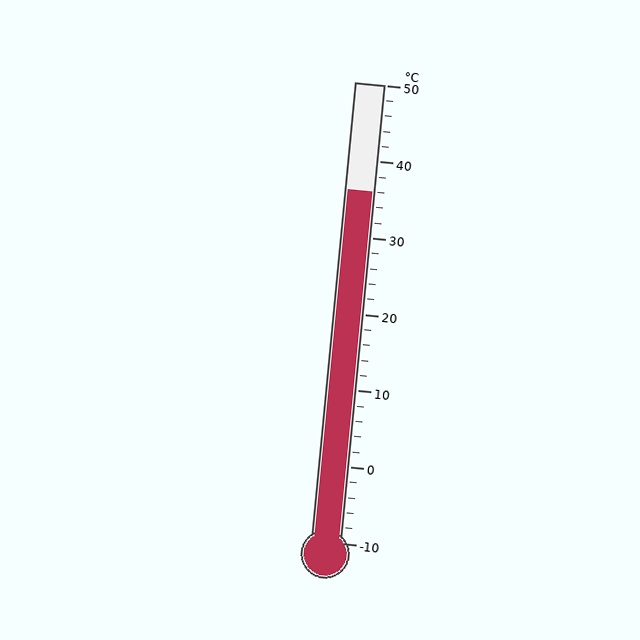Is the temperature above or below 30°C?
The temperature is above 30°C.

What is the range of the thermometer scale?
The thermometer scale ranges from -10°C to 50°C.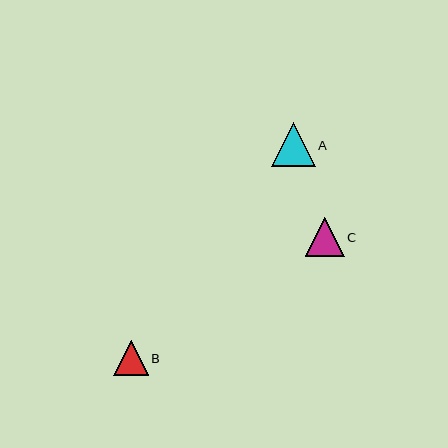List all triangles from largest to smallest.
From largest to smallest: A, C, B.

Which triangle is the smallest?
Triangle B is the smallest with a size of approximately 35 pixels.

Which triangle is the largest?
Triangle A is the largest with a size of approximately 44 pixels.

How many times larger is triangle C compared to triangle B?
Triangle C is approximately 1.1 times the size of triangle B.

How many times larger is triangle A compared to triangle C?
Triangle A is approximately 1.1 times the size of triangle C.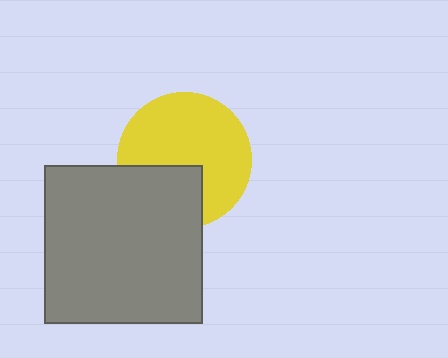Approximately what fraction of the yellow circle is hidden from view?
Roughly 31% of the yellow circle is hidden behind the gray square.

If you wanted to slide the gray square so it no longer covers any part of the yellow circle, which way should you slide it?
Slide it down — that is the most direct way to separate the two shapes.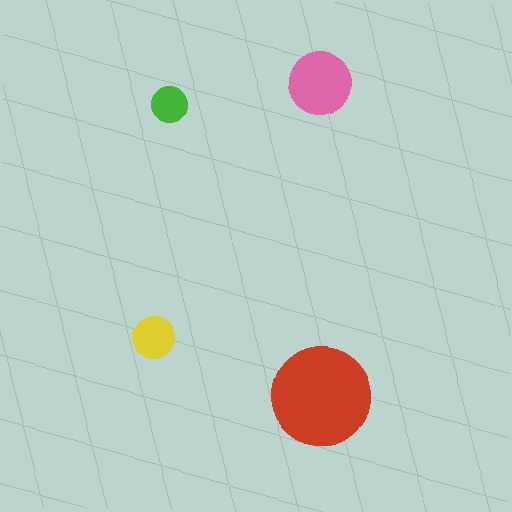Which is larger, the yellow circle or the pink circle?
The pink one.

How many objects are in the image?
There are 4 objects in the image.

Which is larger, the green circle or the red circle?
The red one.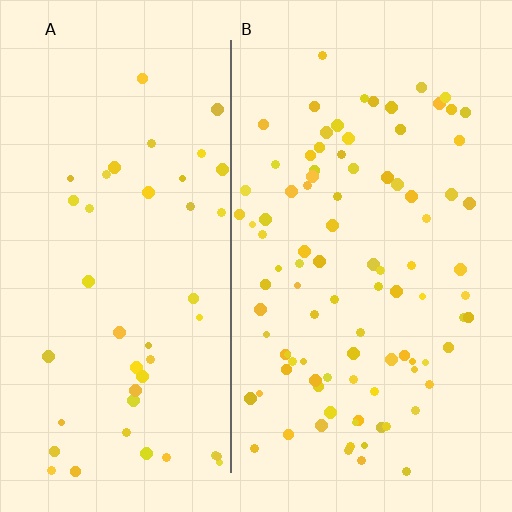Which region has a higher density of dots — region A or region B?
B (the right).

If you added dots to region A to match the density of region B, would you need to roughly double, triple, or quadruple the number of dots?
Approximately double.